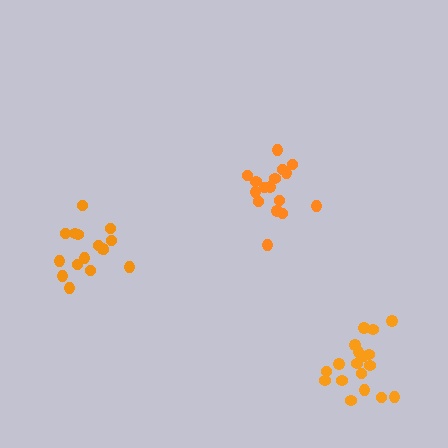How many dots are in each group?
Group 1: 16 dots, Group 2: 16 dots, Group 3: 18 dots (50 total).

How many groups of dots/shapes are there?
There are 3 groups.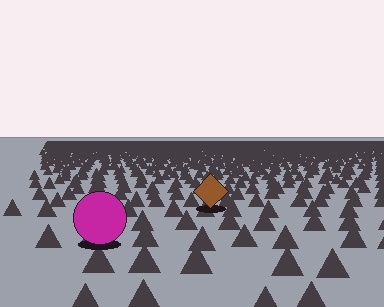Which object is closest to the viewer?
The magenta circle is closest. The texture marks near it are larger and more spread out.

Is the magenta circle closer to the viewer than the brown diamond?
Yes. The magenta circle is closer — you can tell from the texture gradient: the ground texture is coarser near it.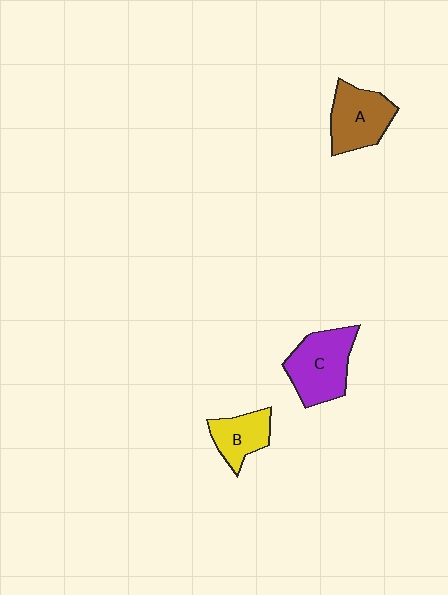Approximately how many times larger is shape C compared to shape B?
Approximately 1.6 times.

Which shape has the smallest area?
Shape B (yellow).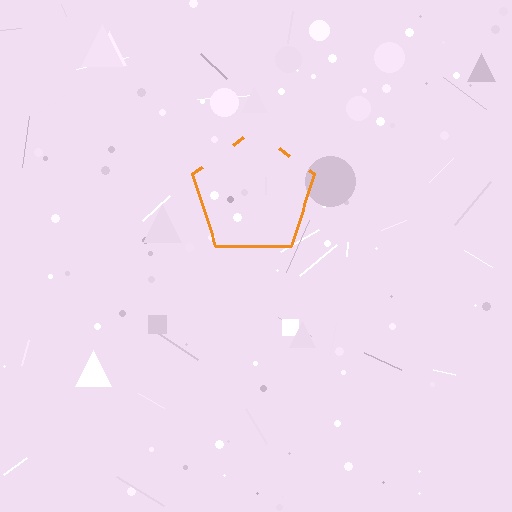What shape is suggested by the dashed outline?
The dashed outline suggests a pentagon.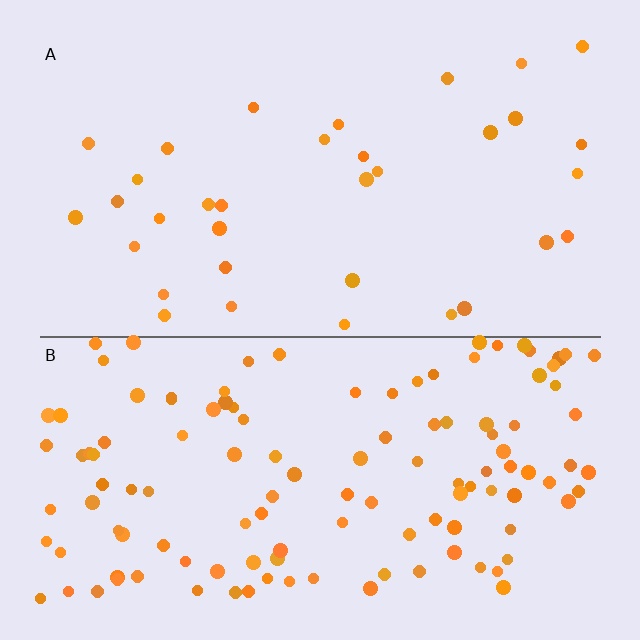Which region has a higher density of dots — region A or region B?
B (the bottom).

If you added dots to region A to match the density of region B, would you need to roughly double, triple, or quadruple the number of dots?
Approximately quadruple.